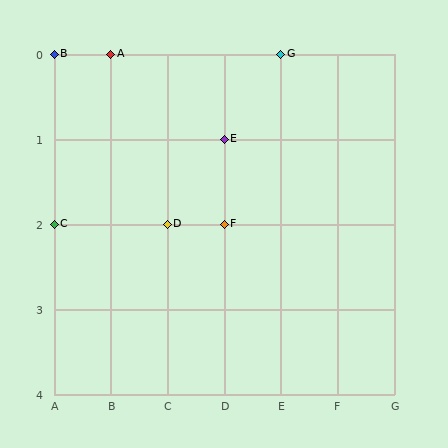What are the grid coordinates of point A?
Point A is at grid coordinates (B, 0).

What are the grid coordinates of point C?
Point C is at grid coordinates (A, 2).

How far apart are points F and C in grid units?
Points F and C are 3 columns apart.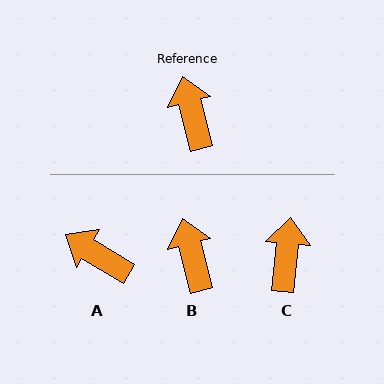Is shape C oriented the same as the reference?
No, it is off by about 20 degrees.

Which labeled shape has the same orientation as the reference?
B.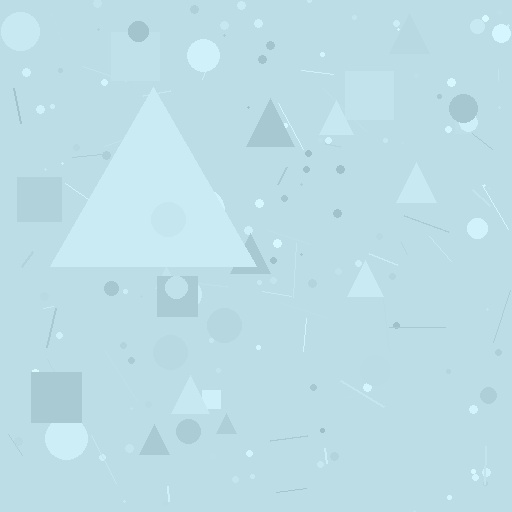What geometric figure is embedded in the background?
A triangle is embedded in the background.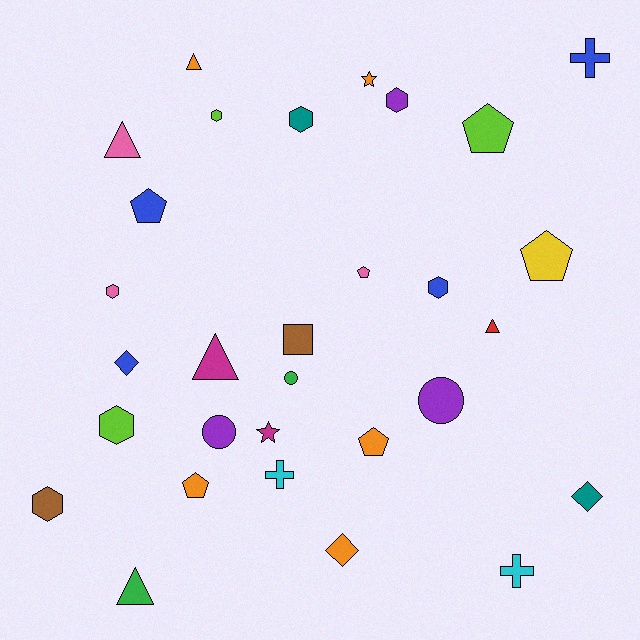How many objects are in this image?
There are 30 objects.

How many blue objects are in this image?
There are 4 blue objects.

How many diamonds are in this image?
There are 3 diamonds.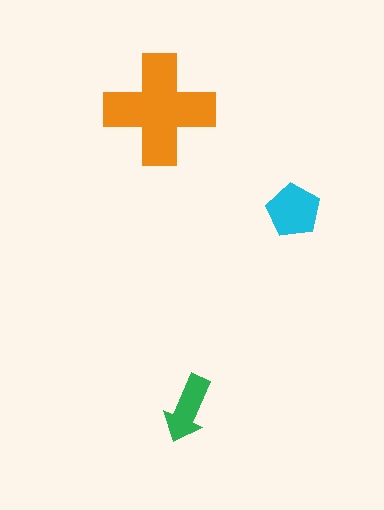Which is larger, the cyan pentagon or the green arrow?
The cyan pentagon.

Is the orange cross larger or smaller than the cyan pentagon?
Larger.